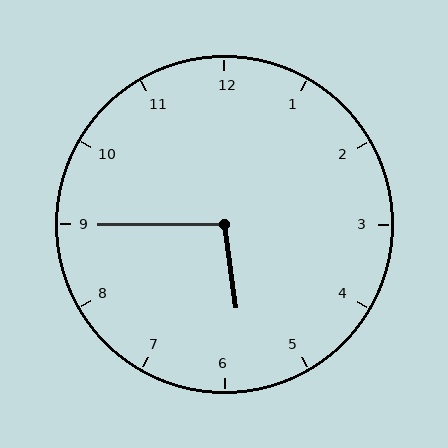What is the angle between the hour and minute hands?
Approximately 98 degrees.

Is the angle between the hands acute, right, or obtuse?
It is obtuse.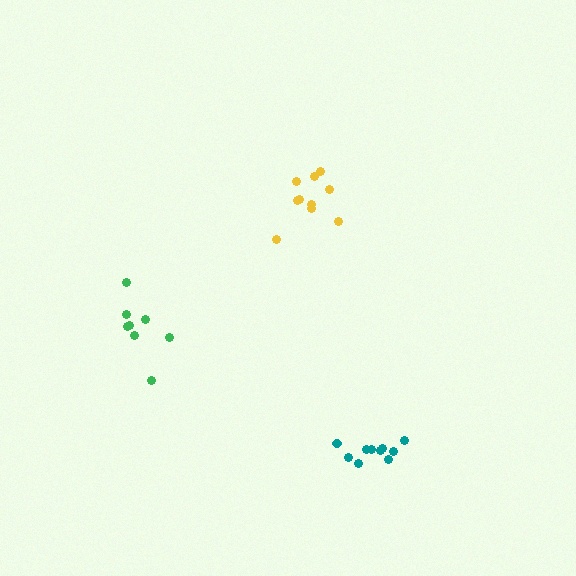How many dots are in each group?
Group 1: 10 dots, Group 2: 8 dots, Group 3: 10 dots (28 total).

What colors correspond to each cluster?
The clusters are colored: yellow, green, teal.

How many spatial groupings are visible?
There are 3 spatial groupings.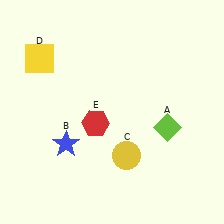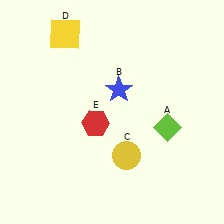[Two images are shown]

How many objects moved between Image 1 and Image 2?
2 objects moved between the two images.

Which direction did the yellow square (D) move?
The yellow square (D) moved right.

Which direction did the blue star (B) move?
The blue star (B) moved up.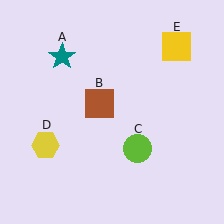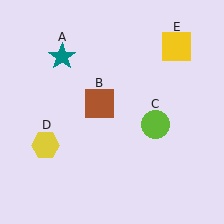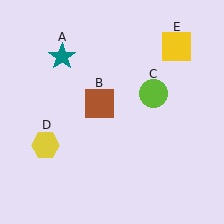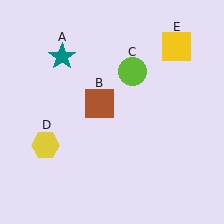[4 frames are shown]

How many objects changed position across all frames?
1 object changed position: lime circle (object C).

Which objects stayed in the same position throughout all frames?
Teal star (object A) and brown square (object B) and yellow hexagon (object D) and yellow square (object E) remained stationary.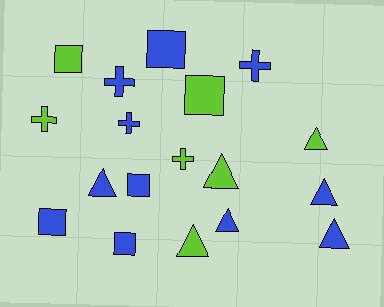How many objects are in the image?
There are 18 objects.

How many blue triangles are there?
There are 4 blue triangles.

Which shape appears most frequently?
Triangle, with 7 objects.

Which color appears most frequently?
Blue, with 11 objects.